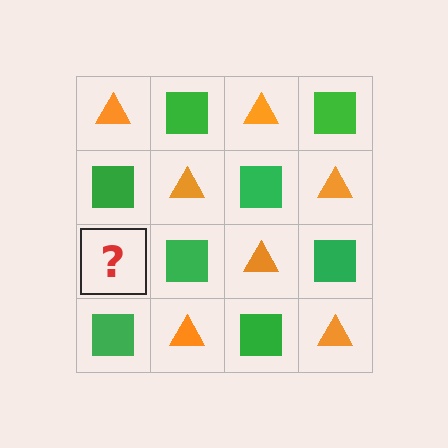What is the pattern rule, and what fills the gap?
The rule is that it alternates orange triangle and green square in a checkerboard pattern. The gap should be filled with an orange triangle.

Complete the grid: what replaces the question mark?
The question mark should be replaced with an orange triangle.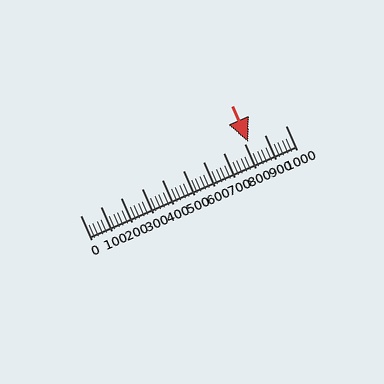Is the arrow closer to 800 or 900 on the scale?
The arrow is closer to 800.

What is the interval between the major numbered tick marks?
The major tick marks are spaced 100 units apart.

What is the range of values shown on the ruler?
The ruler shows values from 0 to 1000.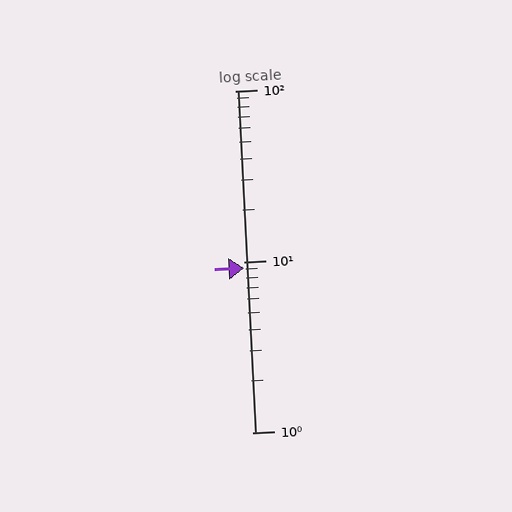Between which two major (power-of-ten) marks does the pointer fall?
The pointer is between 1 and 10.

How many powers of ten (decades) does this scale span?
The scale spans 2 decades, from 1 to 100.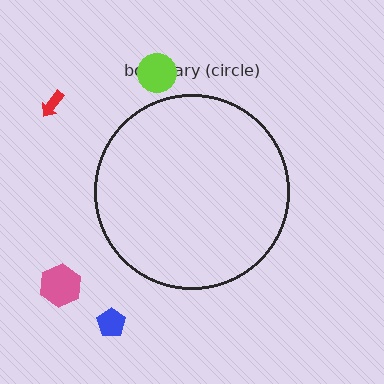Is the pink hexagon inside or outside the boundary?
Outside.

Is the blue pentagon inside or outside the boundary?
Outside.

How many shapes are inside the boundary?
0 inside, 4 outside.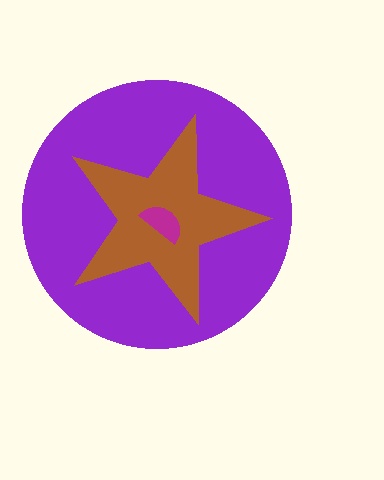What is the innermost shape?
The magenta semicircle.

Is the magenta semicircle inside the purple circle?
Yes.